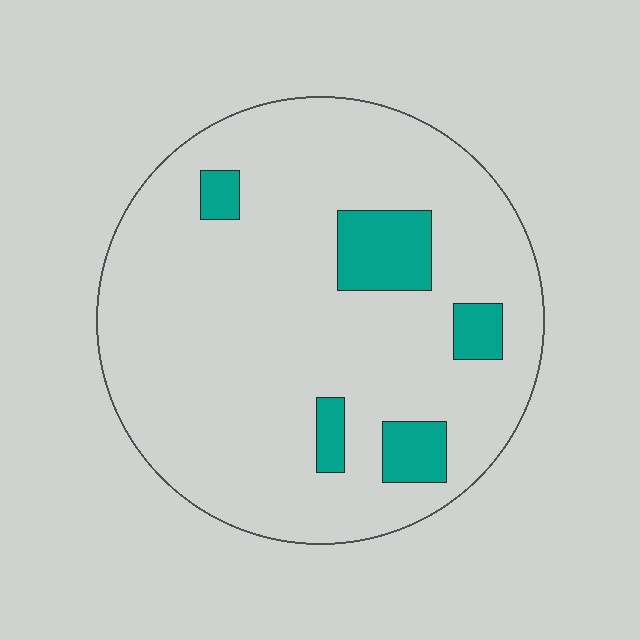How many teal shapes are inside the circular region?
5.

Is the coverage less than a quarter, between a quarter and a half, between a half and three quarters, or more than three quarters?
Less than a quarter.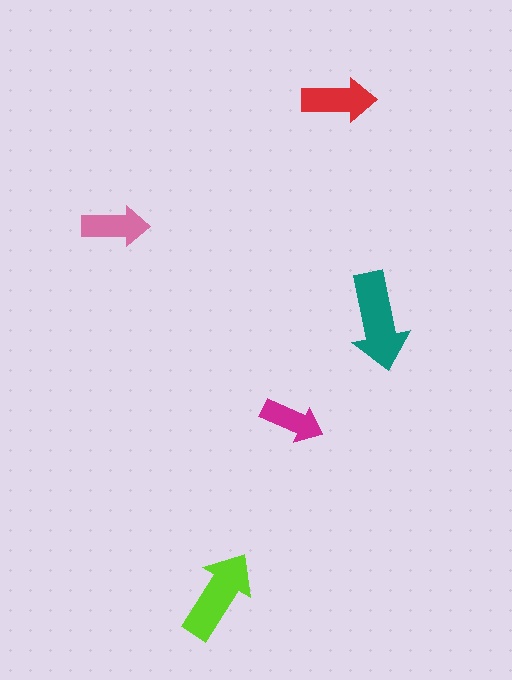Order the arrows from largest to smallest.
the teal one, the lime one, the red one, the pink one, the magenta one.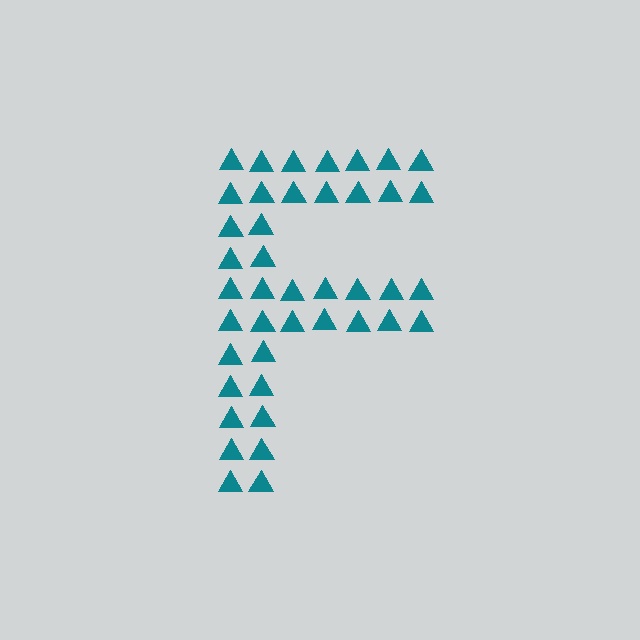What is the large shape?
The large shape is the letter F.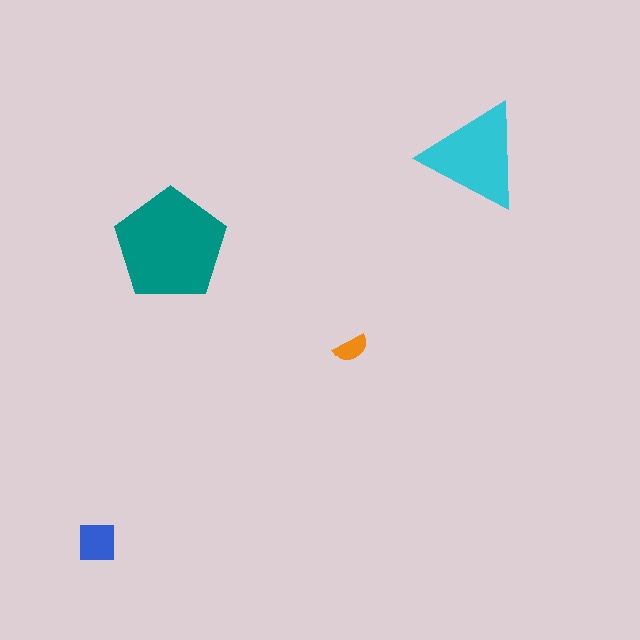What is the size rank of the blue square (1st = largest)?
3rd.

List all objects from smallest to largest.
The orange semicircle, the blue square, the cyan triangle, the teal pentagon.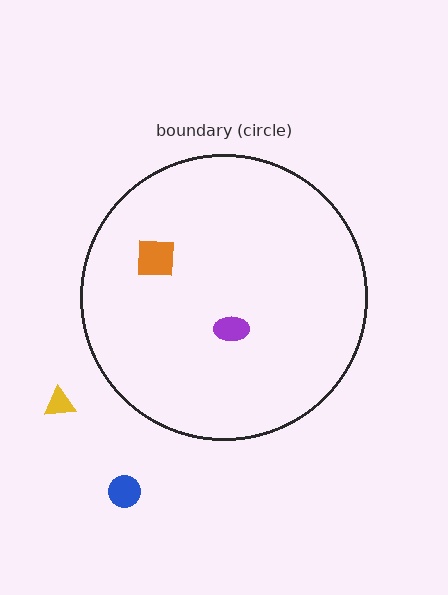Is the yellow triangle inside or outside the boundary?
Outside.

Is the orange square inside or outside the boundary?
Inside.